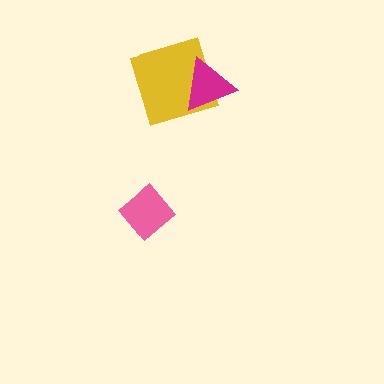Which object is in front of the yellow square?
The magenta triangle is in front of the yellow square.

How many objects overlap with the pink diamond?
0 objects overlap with the pink diamond.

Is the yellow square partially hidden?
Yes, it is partially covered by another shape.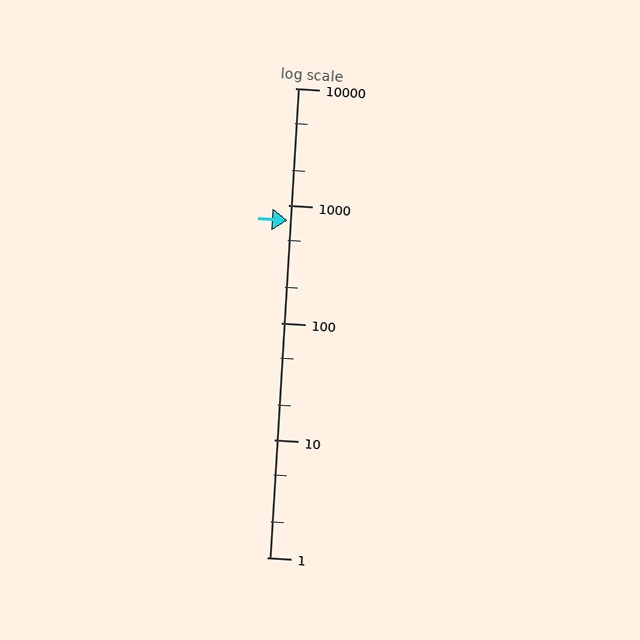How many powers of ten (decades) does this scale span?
The scale spans 4 decades, from 1 to 10000.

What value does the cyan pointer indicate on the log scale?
The pointer indicates approximately 740.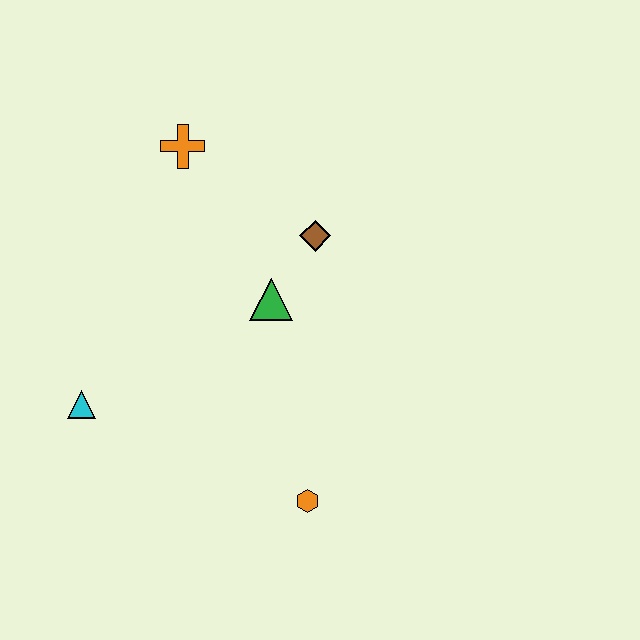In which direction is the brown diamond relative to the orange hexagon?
The brown diamond is above the orange hexagon.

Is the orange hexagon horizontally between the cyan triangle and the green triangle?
No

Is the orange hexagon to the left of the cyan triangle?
No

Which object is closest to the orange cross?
The brown diamond is closest to the orange cross.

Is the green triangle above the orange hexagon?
Yes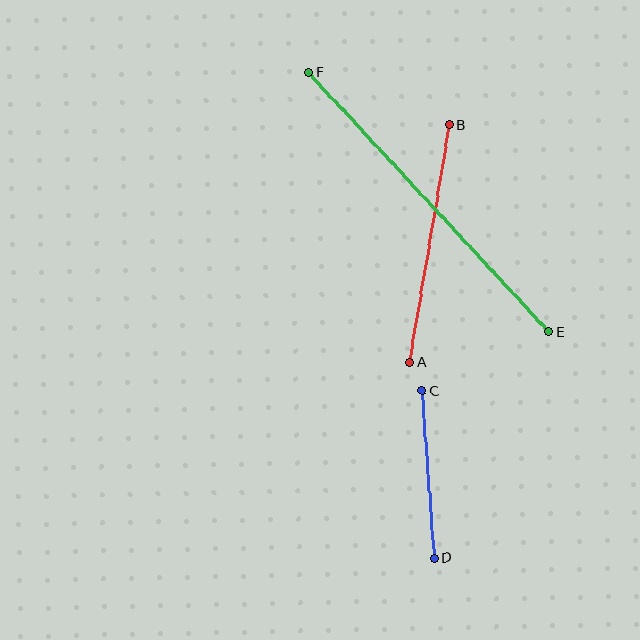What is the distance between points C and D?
The distance is approximately 168 pixels.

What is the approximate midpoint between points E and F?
The midpoint is at approximately (429, 202) pixels.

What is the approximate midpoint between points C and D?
The midpoint is at approximately (428, 474) pixels.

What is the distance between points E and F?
The distance is approximately 353 pixels.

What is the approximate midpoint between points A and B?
The midpoint is at approximately (429, 244) pixels.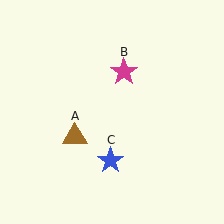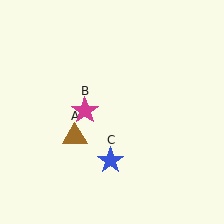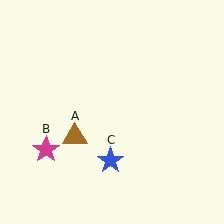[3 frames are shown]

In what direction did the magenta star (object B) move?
The magenta star (object B) moved down and to the left.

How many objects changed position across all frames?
1 object changed position: magenta star (object B).